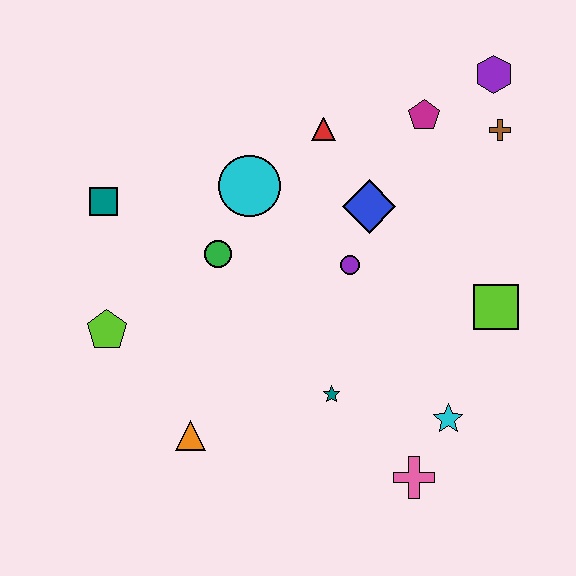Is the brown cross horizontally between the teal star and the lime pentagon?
No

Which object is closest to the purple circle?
The blue diamond is closest to the purple circle.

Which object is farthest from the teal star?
The purple hexagon is farthest from the teal star.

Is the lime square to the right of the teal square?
Yes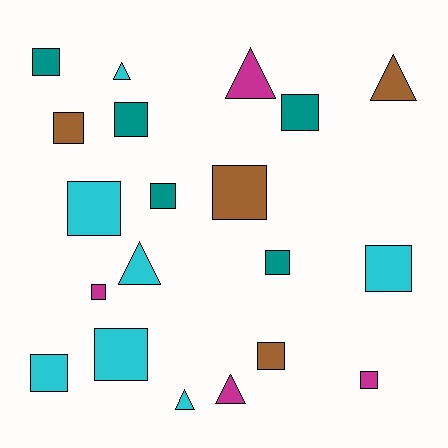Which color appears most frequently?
Cyan, with 7 objects.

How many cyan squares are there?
There are 4 cyan squares.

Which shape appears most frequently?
Square, with 14 objects.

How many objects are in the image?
There are 20 objects.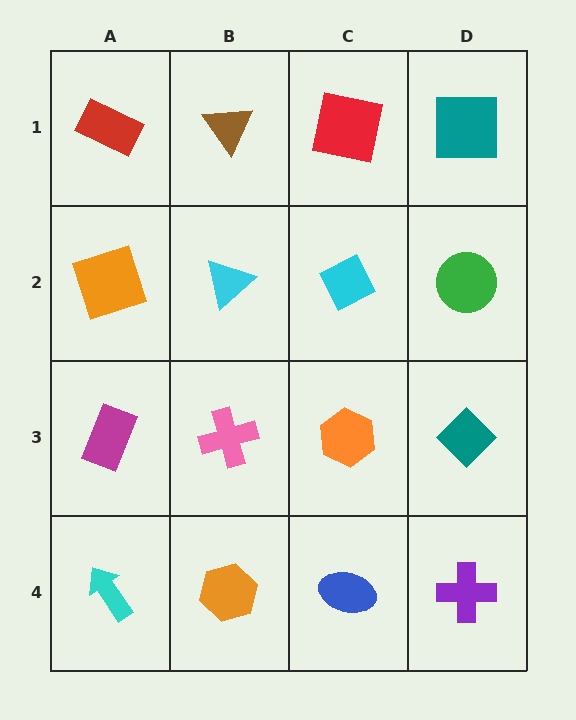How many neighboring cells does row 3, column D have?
3.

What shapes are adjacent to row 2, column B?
A brown triangle (row 1, column B), a pink cross (row 3, column B), an orange square (row 2, column A), a cyan diamond (row 2, column C).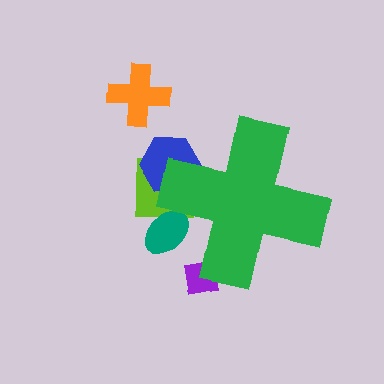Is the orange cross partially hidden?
No, the orange cross is fully visible.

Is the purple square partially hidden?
Yes, the purple square is partially hidden behind the green cross.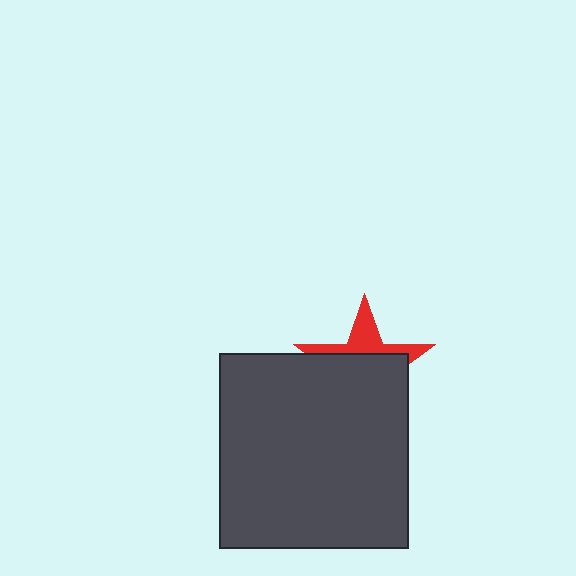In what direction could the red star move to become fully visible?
The red star could move up. That would shift it out from behind the dark gray rectangle entirely.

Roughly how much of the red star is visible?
A small part of it is visible (roughly 35%).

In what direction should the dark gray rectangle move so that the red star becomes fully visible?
The dark gray rectangle should move down. That is the shortest direction to clear the overlap and leave the red star fully visible.